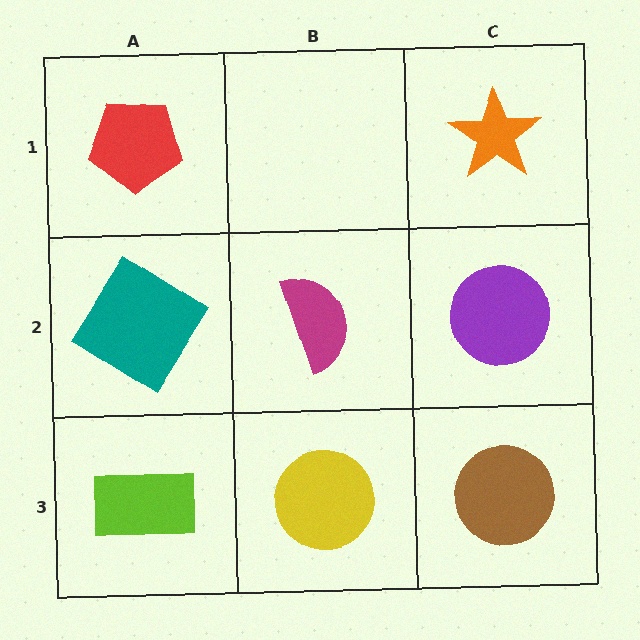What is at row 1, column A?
A red pentagon.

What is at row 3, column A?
A lime rectangle.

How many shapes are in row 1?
2 shapes.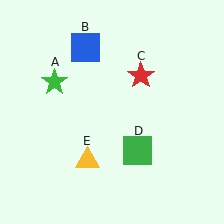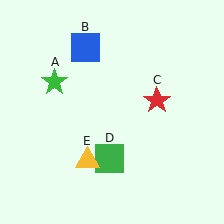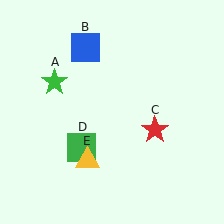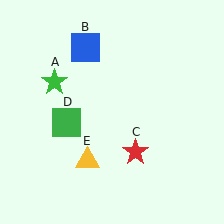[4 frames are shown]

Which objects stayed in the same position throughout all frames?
Green star (object A) and blue square (object B) and yellow triangle (object E) remained stationary.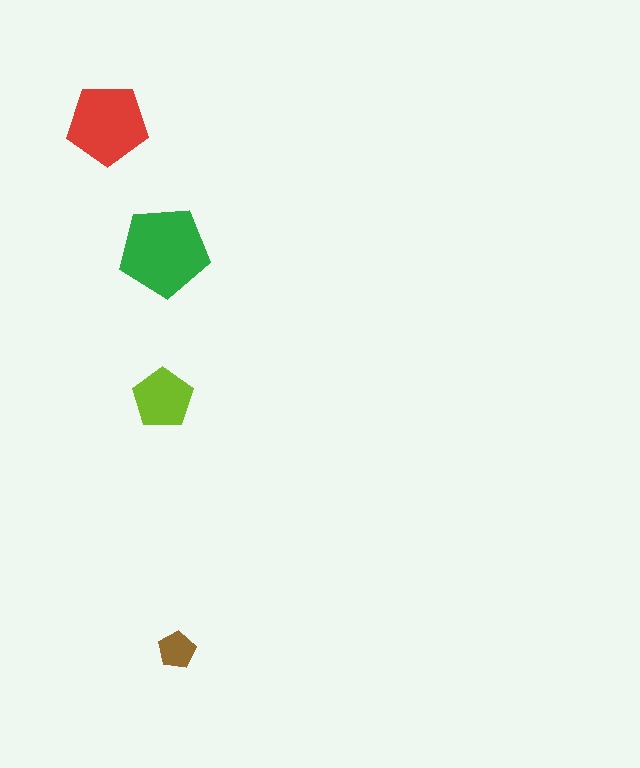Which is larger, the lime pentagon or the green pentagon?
The green one.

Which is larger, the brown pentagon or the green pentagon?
The green one.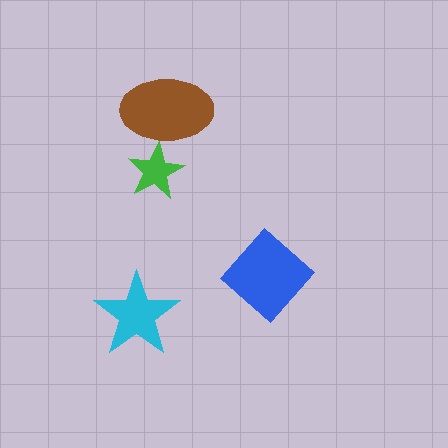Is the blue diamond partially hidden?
No, no other shape covers it.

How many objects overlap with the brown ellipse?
1 object overlaps with the brown ellipse.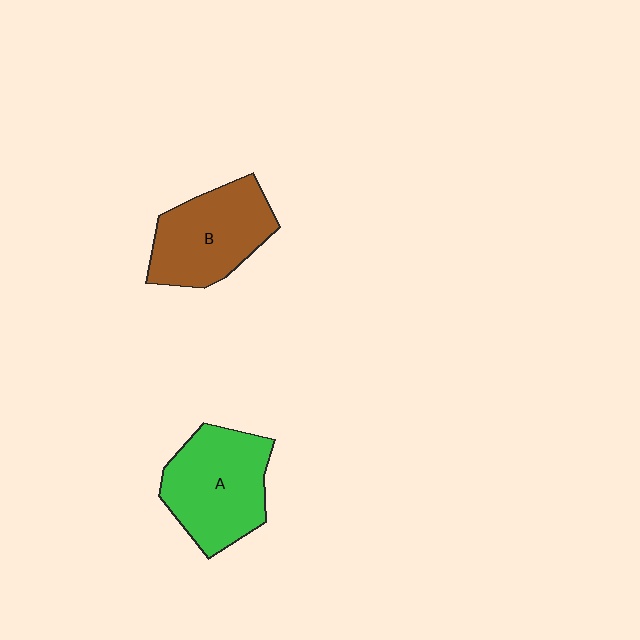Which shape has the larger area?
Shape A (green).